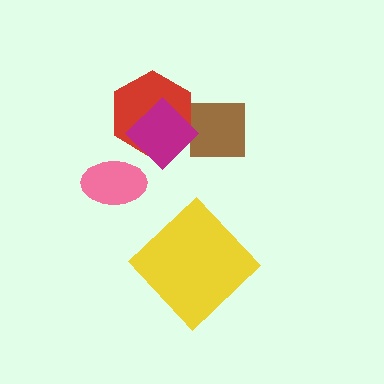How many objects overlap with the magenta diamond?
2 objects overlap with the magenta diamond.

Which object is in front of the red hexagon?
The magenta diamond is in front of the red hexagon.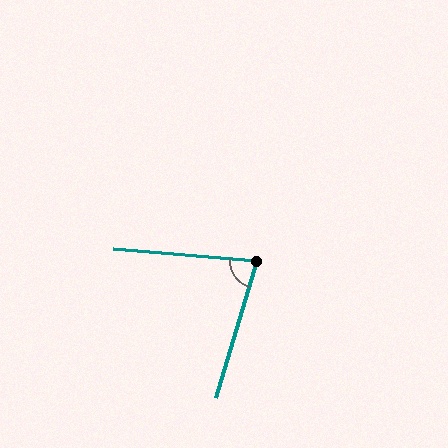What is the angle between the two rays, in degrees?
Approximately 78 degrees.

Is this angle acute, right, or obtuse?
It is acute.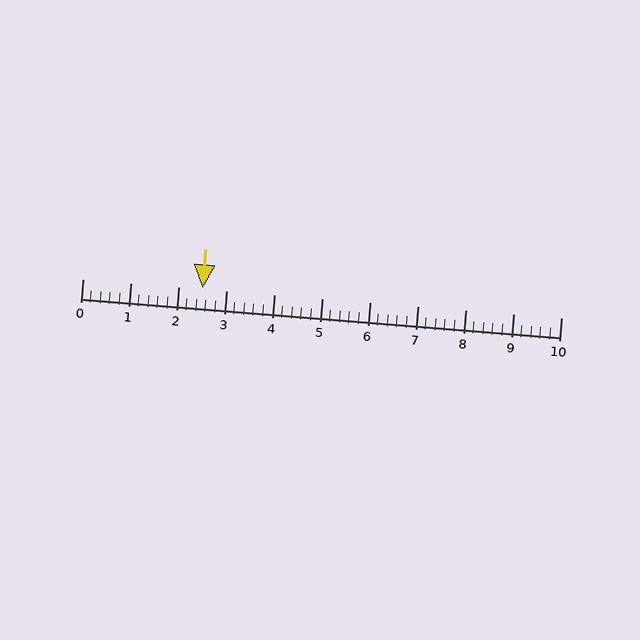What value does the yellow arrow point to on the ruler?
The yellow arrow points to approximately 2.5.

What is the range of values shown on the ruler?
The ruler shows values from 0 to 10.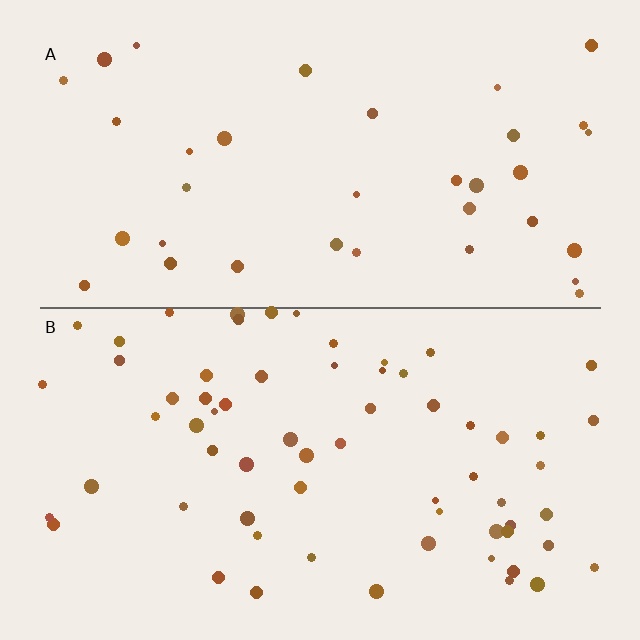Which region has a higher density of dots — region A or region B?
B (the bottom).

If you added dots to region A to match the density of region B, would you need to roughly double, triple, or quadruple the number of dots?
Approximately double.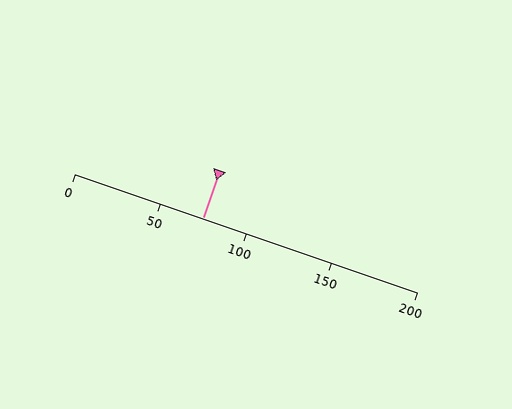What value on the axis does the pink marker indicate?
The marker indicates approximately 75.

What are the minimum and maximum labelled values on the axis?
The axis runs from 0 to 200.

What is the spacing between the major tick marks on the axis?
The major ticks are spaced 50 apart.